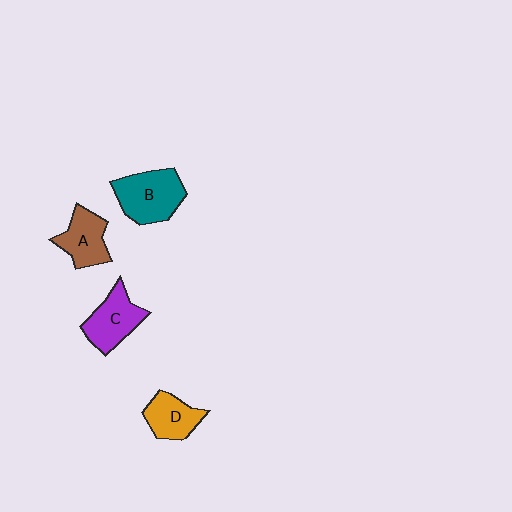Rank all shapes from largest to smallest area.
From largest to smallest: B (teal), C (purple), A (brown), D (orange).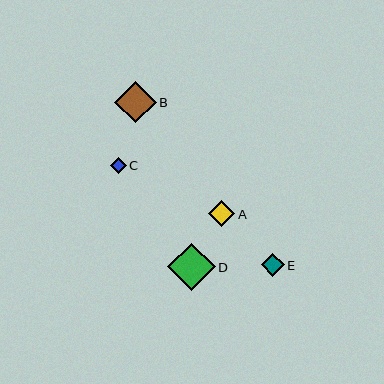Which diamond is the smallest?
Diamond C is the smallest with a size of approximately 16 pixels.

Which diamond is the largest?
Diamond D is the largest with a size of approximately 47 pixels.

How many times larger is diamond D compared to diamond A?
Diamond D is approximately 1.8 times the size of diamond A.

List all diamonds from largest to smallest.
From largest to smallest: D, B, A, E, C.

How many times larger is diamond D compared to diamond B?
Diamond D is approximately 1.1 times the size of diamond B.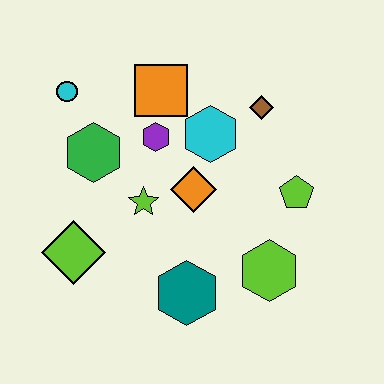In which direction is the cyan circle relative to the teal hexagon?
The cyan circle is above the teal hexagon.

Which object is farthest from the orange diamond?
The cyan circle is farthest from the orange diamond.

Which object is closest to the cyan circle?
The green hexagon is closest to the cyan circle.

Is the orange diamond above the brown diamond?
No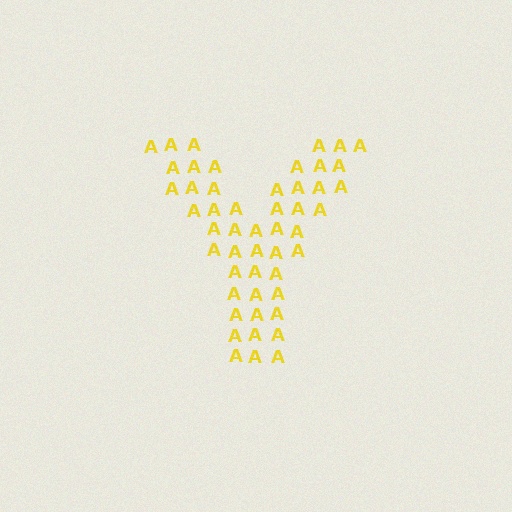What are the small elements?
The small elements are letter A's.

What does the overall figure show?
The overall figure shows the letter Y.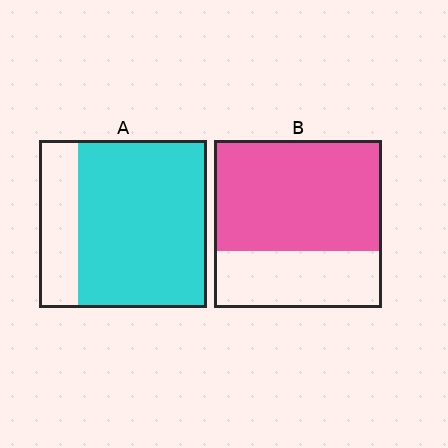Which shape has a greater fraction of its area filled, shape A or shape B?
Shape A.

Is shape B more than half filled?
Yes.